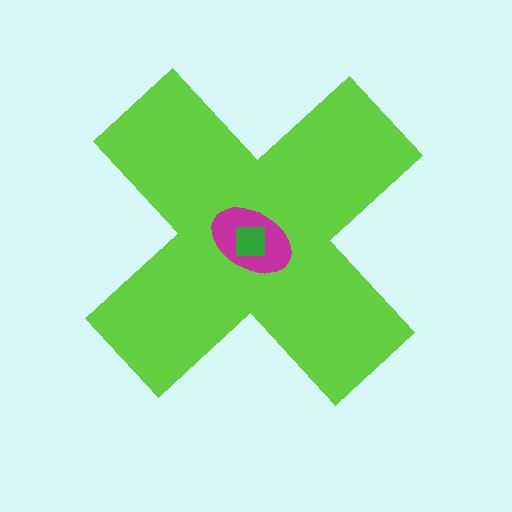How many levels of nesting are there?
3.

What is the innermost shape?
The green square.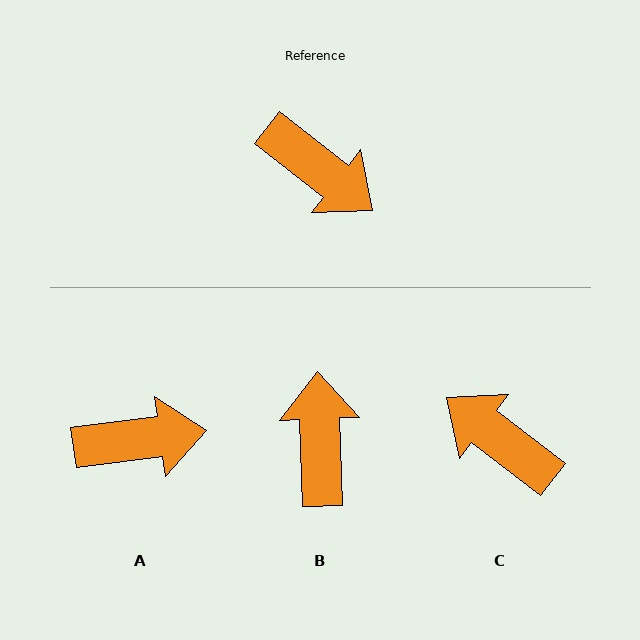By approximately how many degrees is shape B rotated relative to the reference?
Approximately 130 degrees counter-clockwise.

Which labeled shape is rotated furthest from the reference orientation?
C, about 180 degrees away.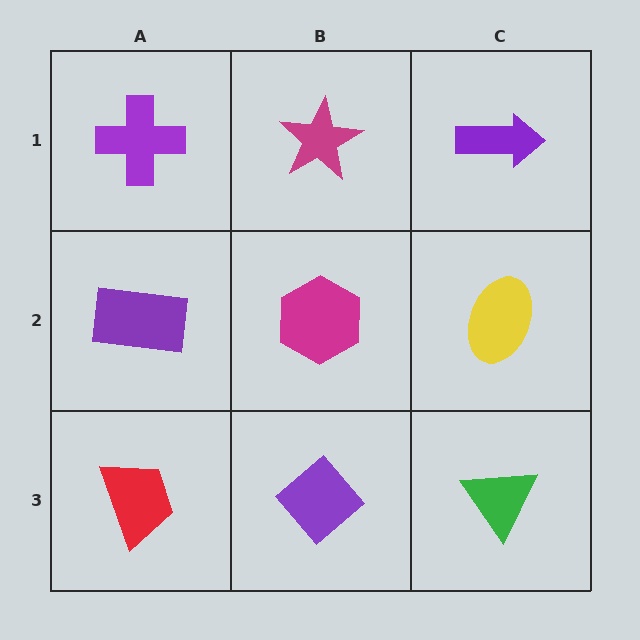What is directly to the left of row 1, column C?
A magenta star.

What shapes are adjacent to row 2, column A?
A purple cross (row 1, column A), a red trapezoid (row 3, column A), a magenta hexagon (row 2, column B).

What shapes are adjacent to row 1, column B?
A magenta hexagon (row 2, column B), a purple cross (row 1, column A), a purple arrow (row 1, column C).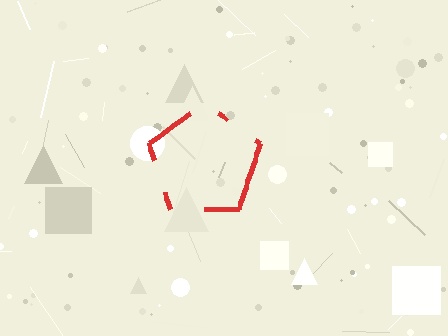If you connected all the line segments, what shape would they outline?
They would outline a pentagon.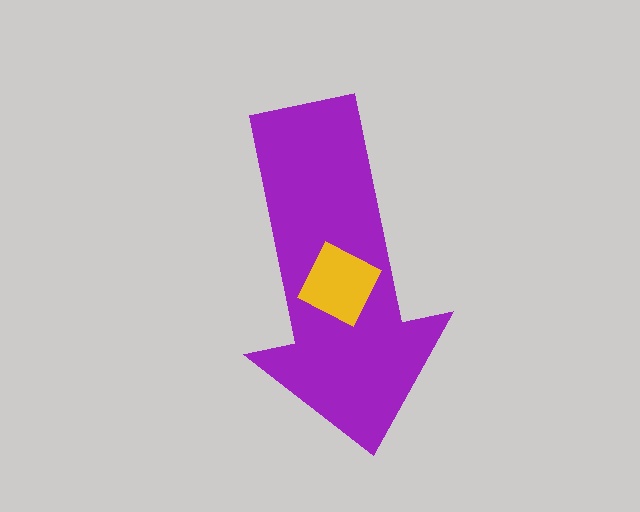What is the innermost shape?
The yellow square.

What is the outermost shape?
The purple arrow.